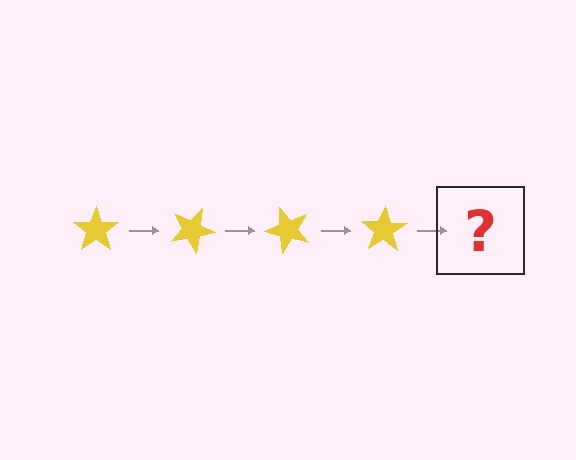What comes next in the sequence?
The next element should be a yellow star rotated 100 degrees.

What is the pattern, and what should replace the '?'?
The pattern is that the star rotates 25 degrees each step. The '?' should be a yellow star rotated 100 degrees.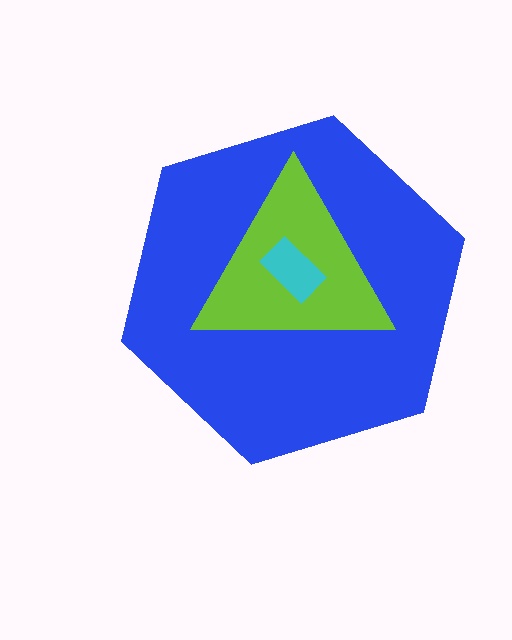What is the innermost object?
The cyan rectangle.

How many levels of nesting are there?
3.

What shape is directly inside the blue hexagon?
The lime triangle.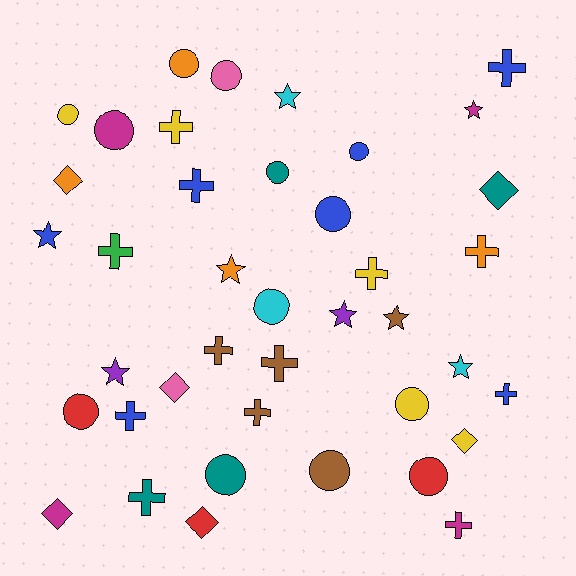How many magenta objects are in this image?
There are 4 magenta objects.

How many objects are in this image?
There are 40 objects.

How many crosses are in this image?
There are 13 crosses.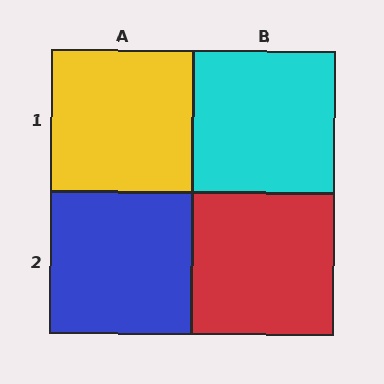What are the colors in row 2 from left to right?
Blue, red.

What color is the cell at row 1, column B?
Cyan.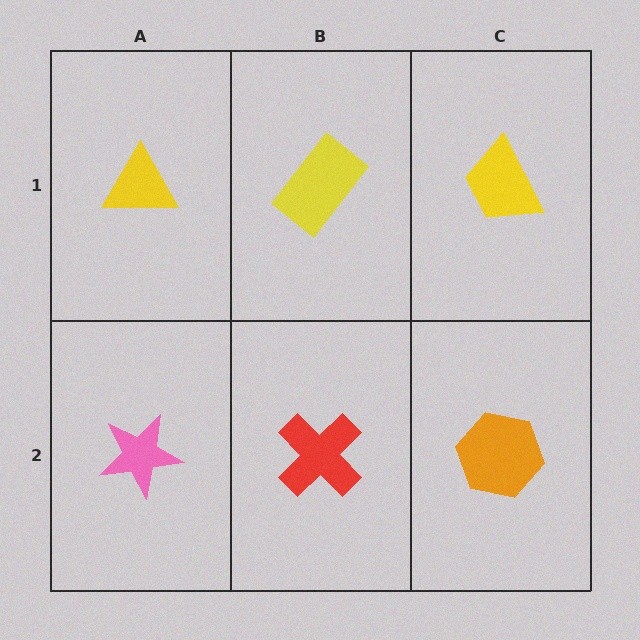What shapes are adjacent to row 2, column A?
A yellow triangle (row 1, column A), a red cross (row 2, column B).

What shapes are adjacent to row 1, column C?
An orange hexagon (row 2, column C), a yellow rectangle (row 1, column B).